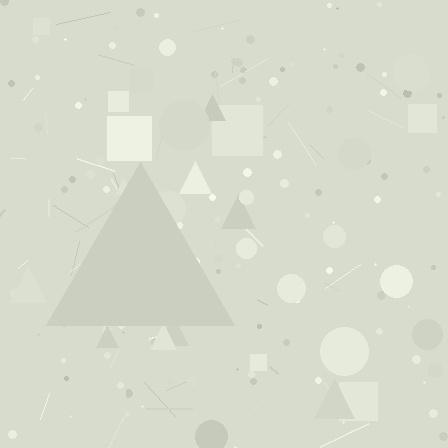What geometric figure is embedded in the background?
A triangle is embedded in the background.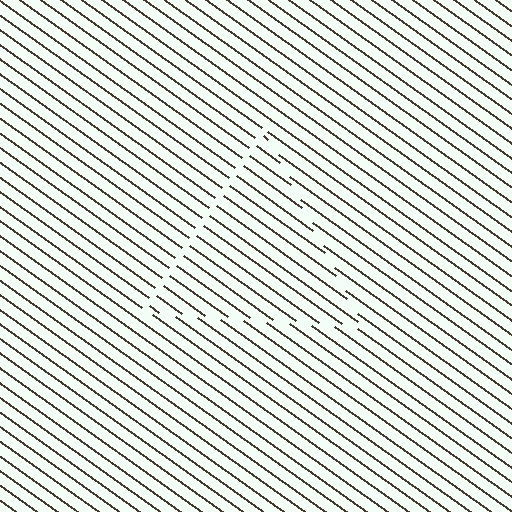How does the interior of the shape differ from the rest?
The interior of the shape contains the same grating, shifted by half a period — the contour is defined by the phase discontinuity where line-ends from the inner and outer gratings abut.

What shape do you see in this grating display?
An illusory triangle. The interior of the shape contains the same grating, shifted by half a period — the contour is defined by the phase discontinuity where line-ends from the inner and outer gratings abut.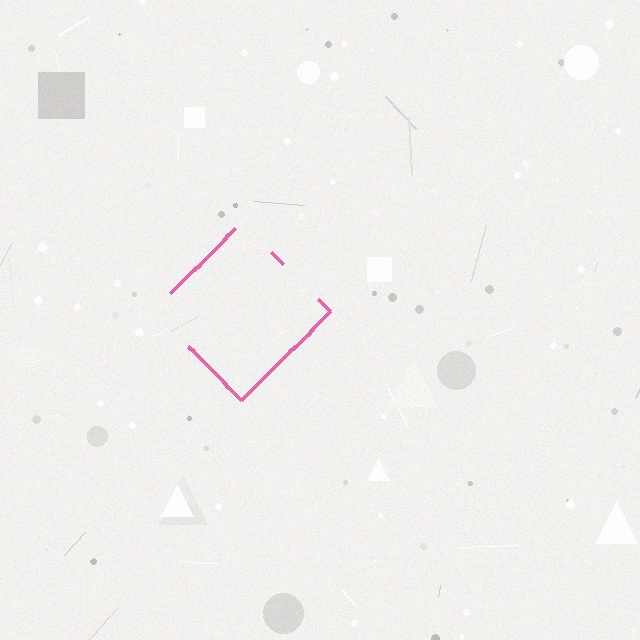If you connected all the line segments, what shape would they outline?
They would outline a diamond.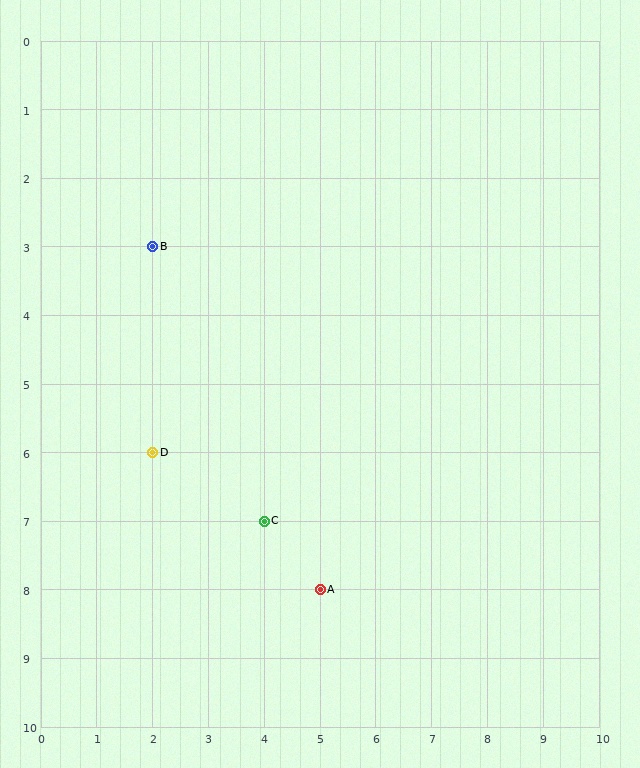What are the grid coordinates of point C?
Point C is at grid coordinates (4, 7).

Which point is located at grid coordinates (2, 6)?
Point D is at (2, 6).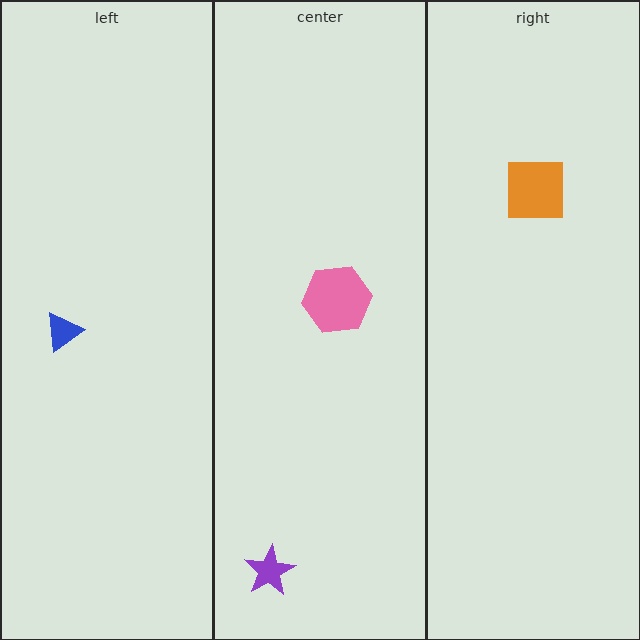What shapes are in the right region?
The orange square.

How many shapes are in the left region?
1.